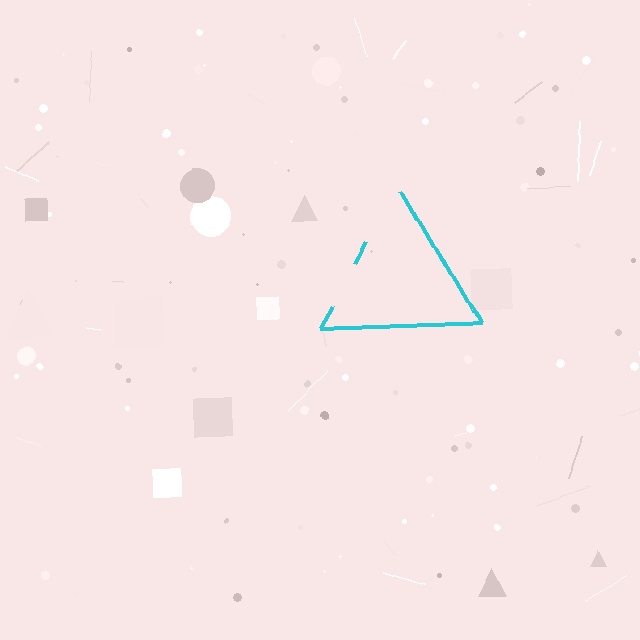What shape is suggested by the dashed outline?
The dashed outline suggests a triangle.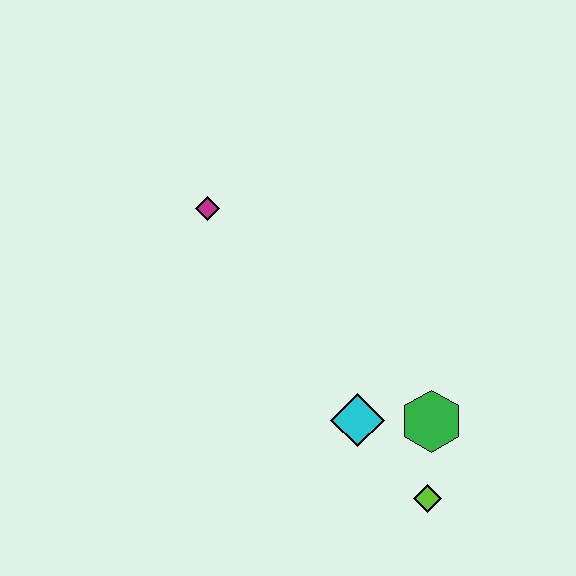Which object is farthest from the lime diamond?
The magenta diamond is farthest from the lime diamond.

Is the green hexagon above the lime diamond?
Yes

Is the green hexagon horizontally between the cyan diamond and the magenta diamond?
No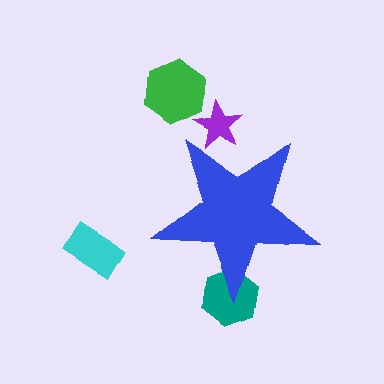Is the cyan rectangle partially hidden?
No, the cyan rectangle is fully visible.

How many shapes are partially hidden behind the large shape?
2 shapes are partially hidden.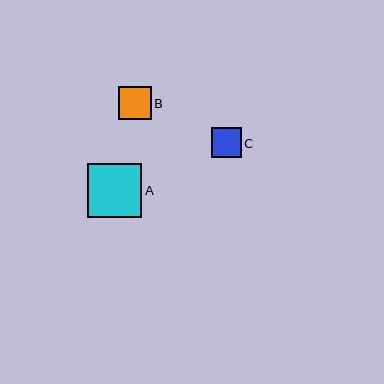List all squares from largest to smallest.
From largest to smallest: A, B, C.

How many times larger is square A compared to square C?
Square A is approximately 1.8 times the size of square C.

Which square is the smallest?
Square C is the smallest with a size of approximately 30 pixels.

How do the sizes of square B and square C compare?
Square B and square C are approximately the same size.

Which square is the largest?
Square A is the largest with a size of approximately 54 pixels.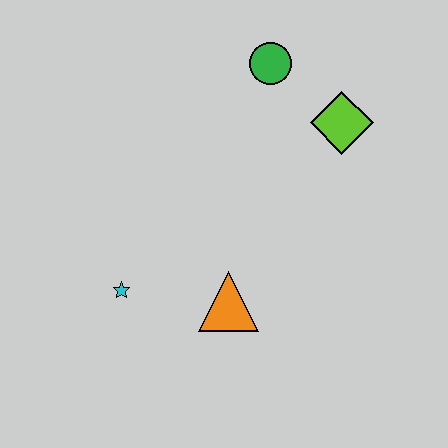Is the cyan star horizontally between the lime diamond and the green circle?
No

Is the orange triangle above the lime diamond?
No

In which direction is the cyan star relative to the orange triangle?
The cyan star is to the left of the orange triangle.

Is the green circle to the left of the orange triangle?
No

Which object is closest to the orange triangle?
The cyan star is closest to the orange triangle.